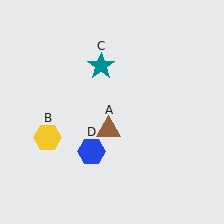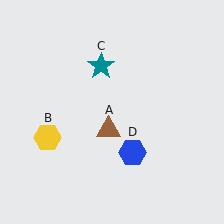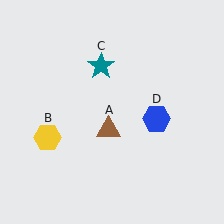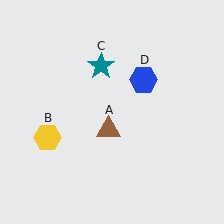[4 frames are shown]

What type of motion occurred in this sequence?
The blue hexagon (object D) rotated counterclockwise around the center of the scene.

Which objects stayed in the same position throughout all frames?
Brown triangle (object A) and yellow hexagon (object B) and teal star (object C) remained stationary.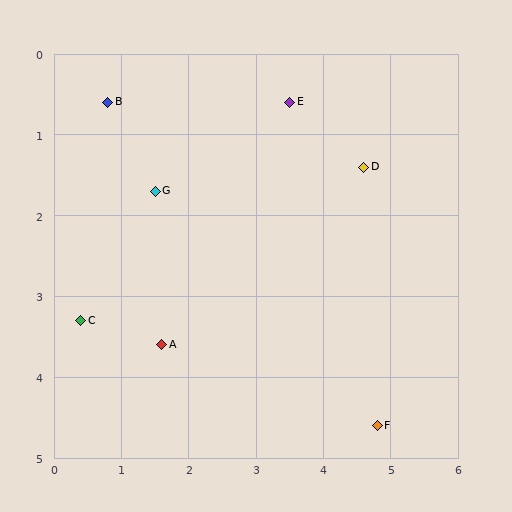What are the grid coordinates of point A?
Point A is at approximately (1.6, 3.6).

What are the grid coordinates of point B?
Point B is at approximately (0.8, 0.6).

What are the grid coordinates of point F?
Point F is at approximately (4.8, 4.6).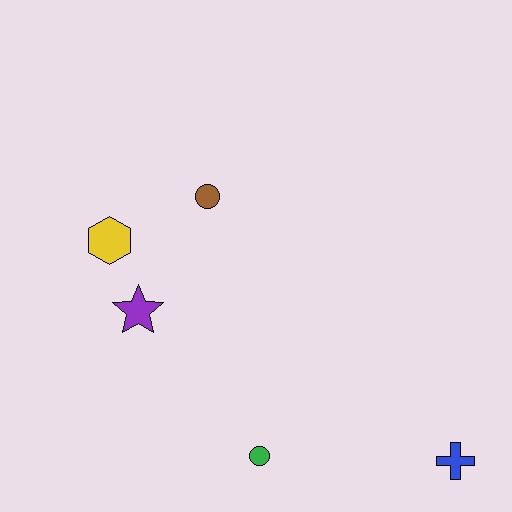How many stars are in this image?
There is 1 star.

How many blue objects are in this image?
There is 1 blue object.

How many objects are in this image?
There are 5 objects.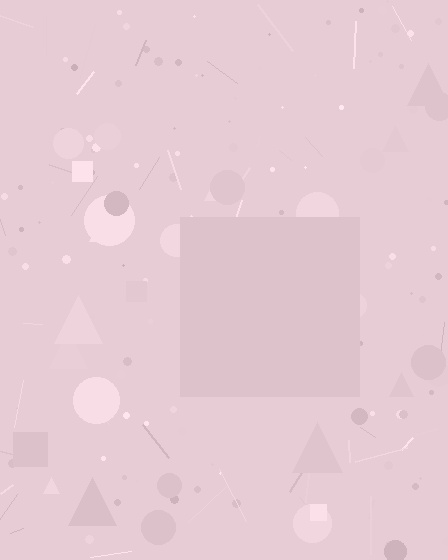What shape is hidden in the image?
A square is hidden in the image.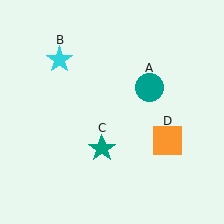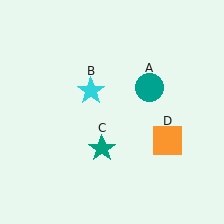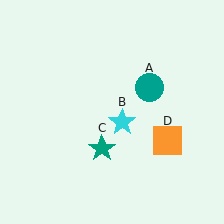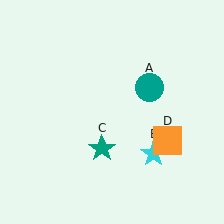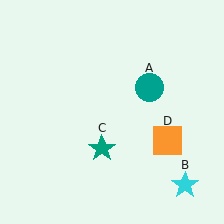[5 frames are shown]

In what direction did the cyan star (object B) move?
The cyan star (object B) moved down and to the right.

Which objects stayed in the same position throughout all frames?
Teal circle (object A) and teal star (object C) and orange square (object D) remained stationary.